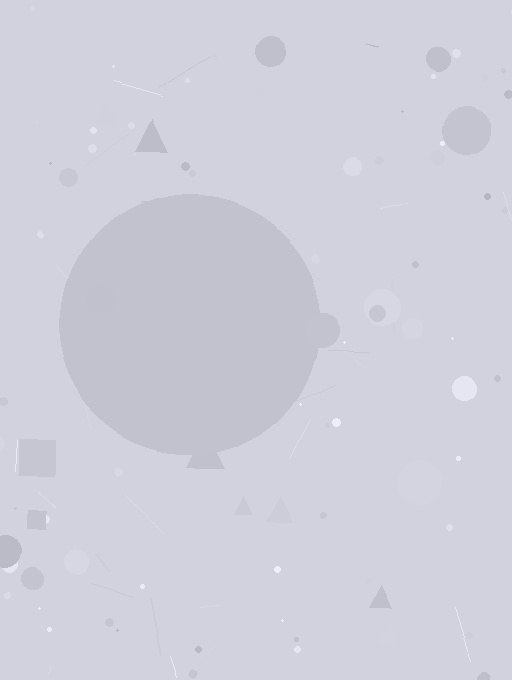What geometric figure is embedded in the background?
A circle is embedded in the background.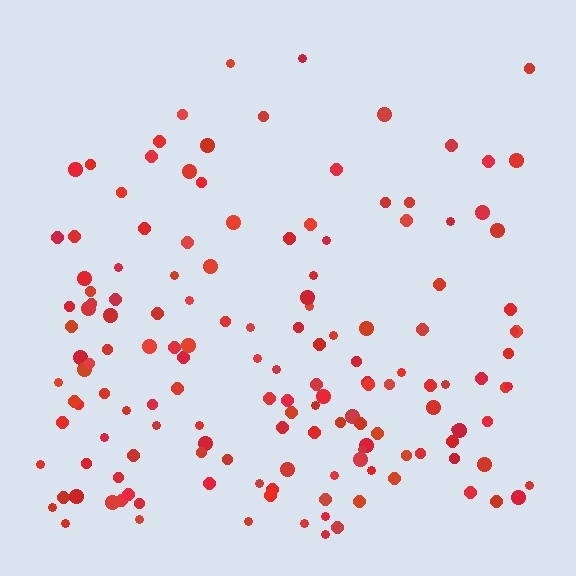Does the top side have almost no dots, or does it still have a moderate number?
Still a moderate number, just noticeably fewer than the bottom.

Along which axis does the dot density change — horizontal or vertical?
Vertical.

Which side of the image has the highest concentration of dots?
The bottom.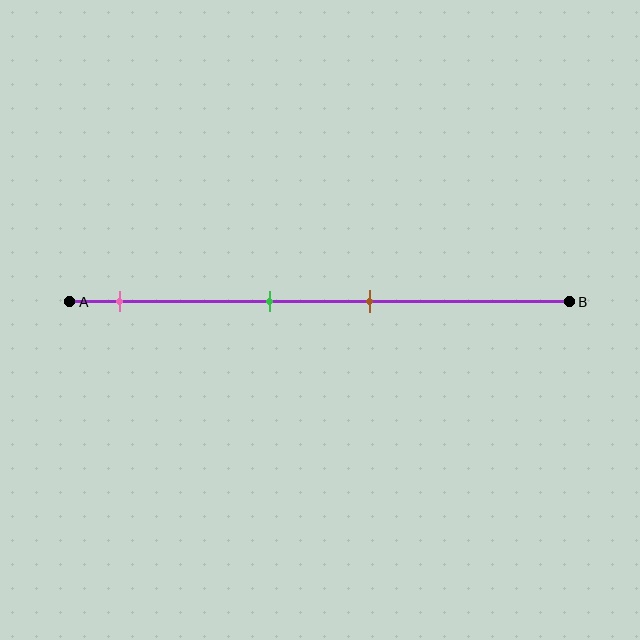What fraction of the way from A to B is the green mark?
The green mark is approximately 40% (0.4) of the way from A to B.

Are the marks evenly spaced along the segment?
No, the marks are not evenly spaced.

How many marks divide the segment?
There are 3 marks dividing the segment.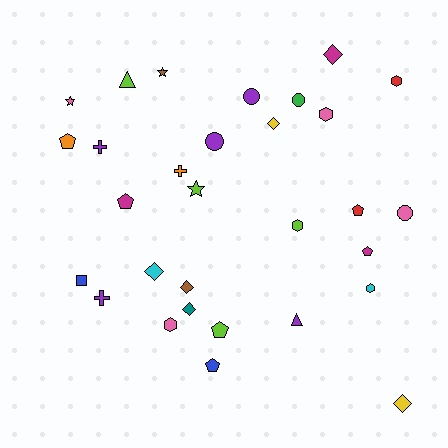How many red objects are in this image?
There are 2 red objects.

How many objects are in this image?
There are 30 objects.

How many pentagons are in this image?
There are 6 pentagons.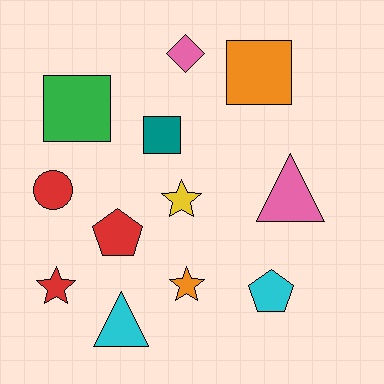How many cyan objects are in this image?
There are 2 cyan objects.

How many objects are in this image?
There are 12 objects.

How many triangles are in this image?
There are 2 triangles.